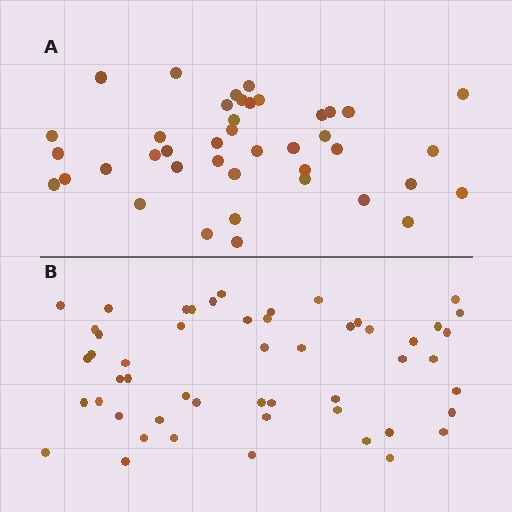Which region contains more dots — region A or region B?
Region B (the bottom region) has more dots.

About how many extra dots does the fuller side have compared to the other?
Region B has roughly 12 or so more dots than region A.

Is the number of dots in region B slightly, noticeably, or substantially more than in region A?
Region B has noticeably more, but not dramatically so. The ratio is roughly 1.3 to 1.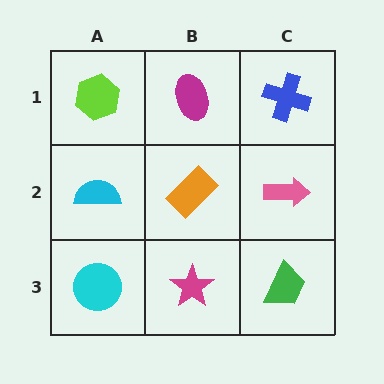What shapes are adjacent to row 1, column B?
An orange rectangle (row 2, column B), a lime hexagon (row 1, column A), a blue cross (row 1, column C).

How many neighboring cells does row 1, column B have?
3.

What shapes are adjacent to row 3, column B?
An orange rectangle (row 2, column B), a cyan circle (row 3, column A), a green trapezoid (row 3, column C).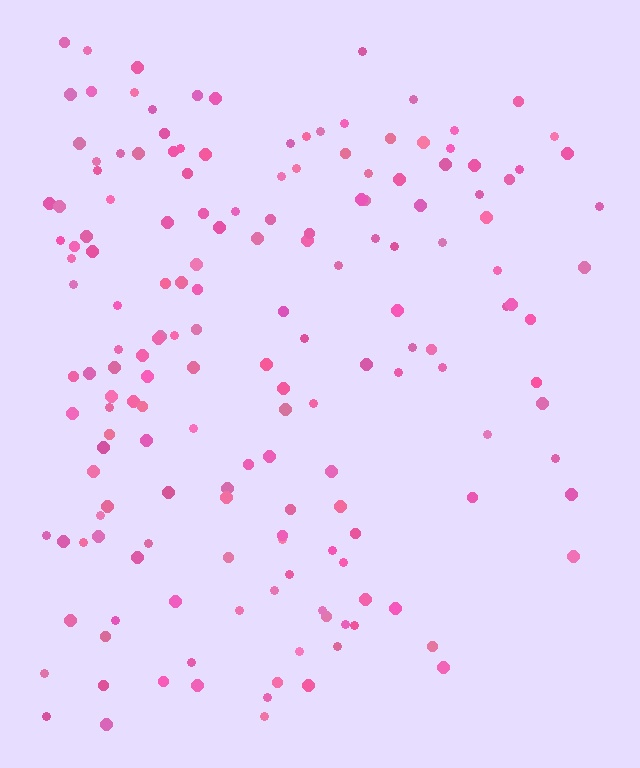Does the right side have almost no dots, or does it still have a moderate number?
Still a moderate number, just noticeably fewer than the left.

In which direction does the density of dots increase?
From right to left, with the left side densest.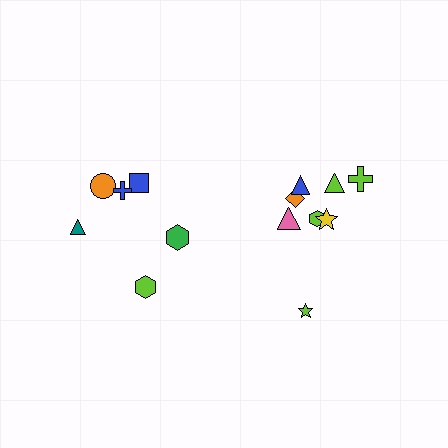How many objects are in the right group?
There are 8 objects.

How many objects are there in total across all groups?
There are 14 objects.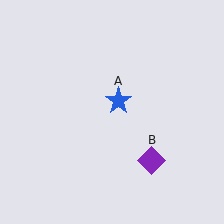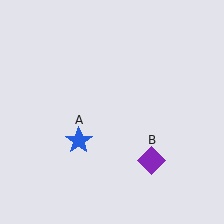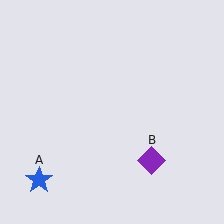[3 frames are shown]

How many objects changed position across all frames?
1 object changed position: blue star (object A).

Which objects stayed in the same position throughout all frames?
Purple diamond (object B) remained stationary.